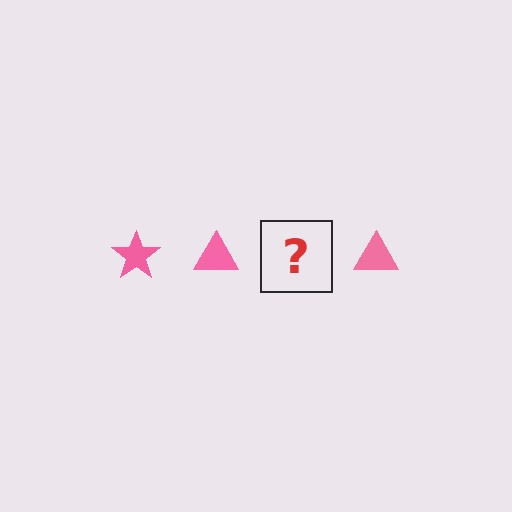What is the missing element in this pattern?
The missing element is a pink star.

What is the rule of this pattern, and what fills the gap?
The rule is that the pattern cycles through star, triangle shapes in pink. The gap should be filled with a pink star.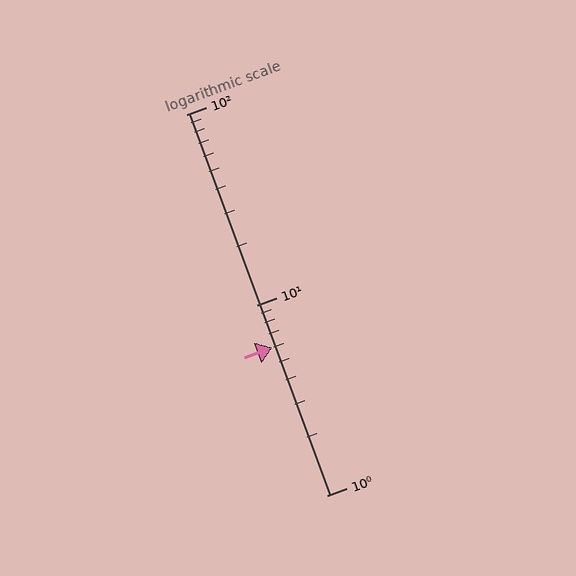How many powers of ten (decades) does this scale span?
The scale spans 2 decades, from 1 to 100.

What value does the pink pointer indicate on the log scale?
The pointer indicates approximately 6.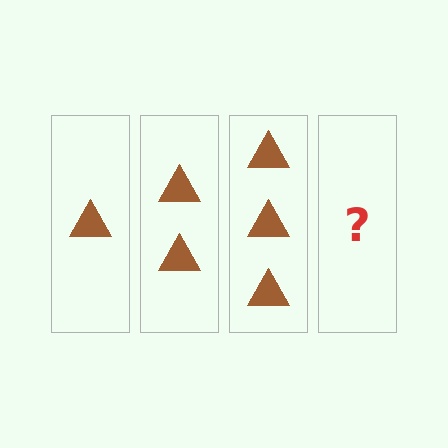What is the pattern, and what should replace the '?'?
The pattern is that each step adds one more triangle. The '?' should be 4 triangles.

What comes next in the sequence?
The next element should be 4 triangles.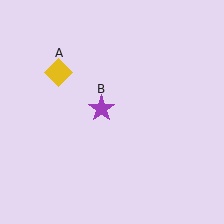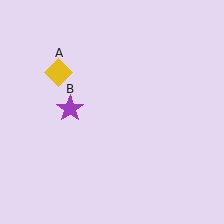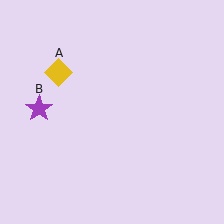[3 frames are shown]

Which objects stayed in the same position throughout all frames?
Yellow diamond (object A) remained stationary.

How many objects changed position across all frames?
1 object changed position: purple star (object B).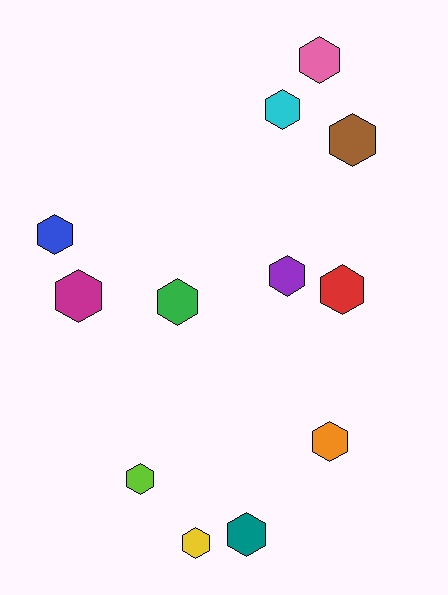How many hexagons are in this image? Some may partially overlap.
There are 12 hexagons.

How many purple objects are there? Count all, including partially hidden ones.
There is 1 purple object.